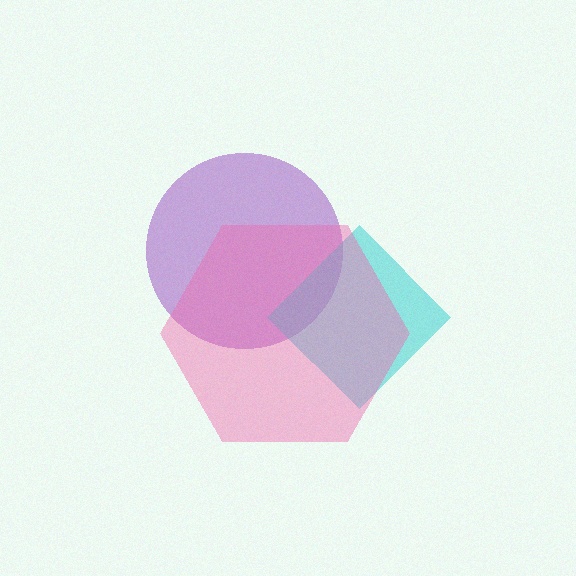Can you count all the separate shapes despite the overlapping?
Yes, there are 3 separate shapes.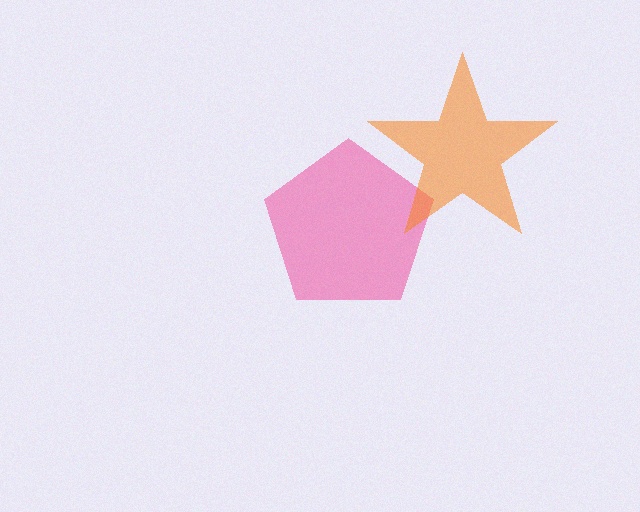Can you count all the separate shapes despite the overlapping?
Yes, there are 2 separate shapes.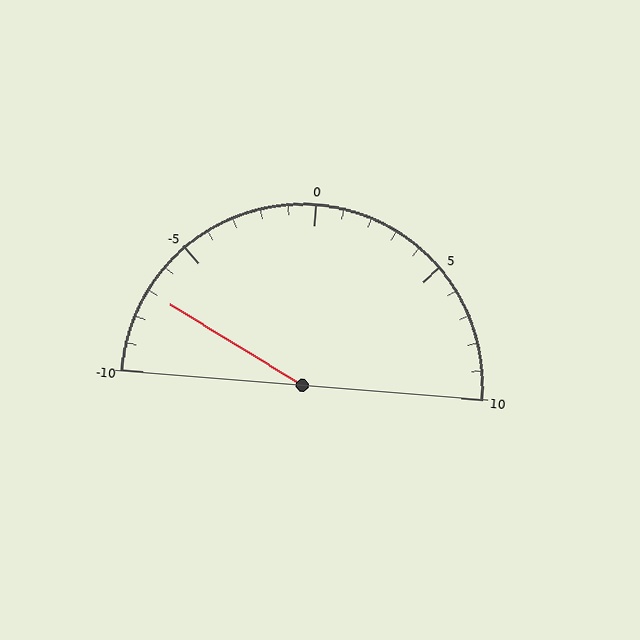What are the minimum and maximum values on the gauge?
The gauge ranges from -10 to 10.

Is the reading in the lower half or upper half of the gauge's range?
The reading is in the lower half of the range (-10 to 10).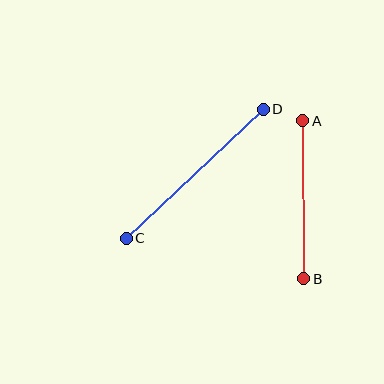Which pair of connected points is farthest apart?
Points C and D are farthest apart.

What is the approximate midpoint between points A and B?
The midpoint is at approximately (303, 200) pixels.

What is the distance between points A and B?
The distance is approximately 158 pixels.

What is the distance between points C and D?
The distance is approximately 188 pixels.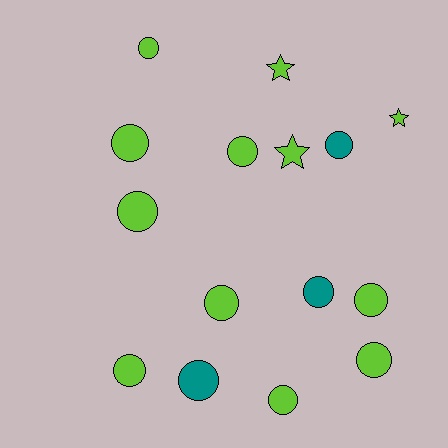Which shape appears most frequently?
Circle, with 12 objects.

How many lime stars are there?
There are 3 lime stars.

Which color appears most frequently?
Lime, with 12 objects.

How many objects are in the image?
There are 15 objects.